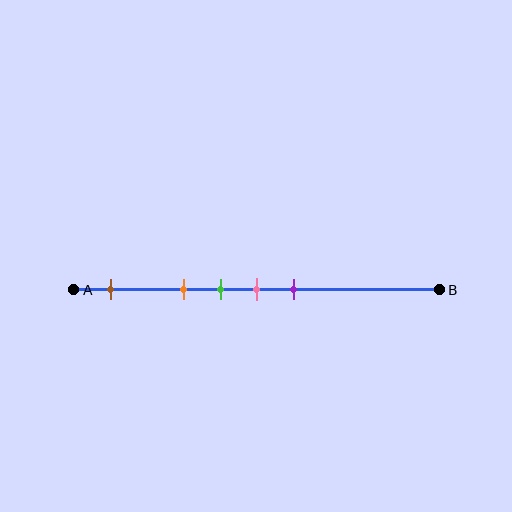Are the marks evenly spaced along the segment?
No, the marks are not evenly spaced.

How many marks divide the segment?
There are 5 marks dividing the segment.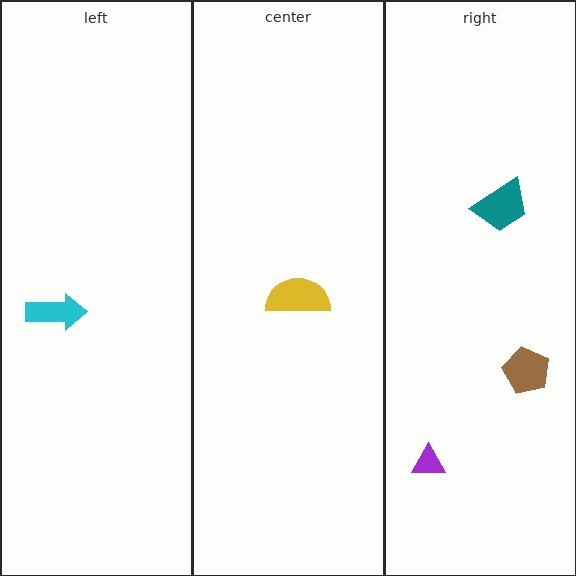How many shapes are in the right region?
3.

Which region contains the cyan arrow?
The left region.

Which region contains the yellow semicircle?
The center region.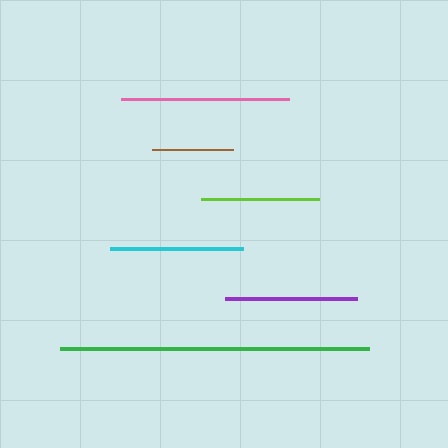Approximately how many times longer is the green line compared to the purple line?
The green line is approximately 2.3 times the length of the purple line.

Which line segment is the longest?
The green line is the longest at approximately 309 pixels.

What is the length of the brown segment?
The brown segment is approximately 81 pixels long.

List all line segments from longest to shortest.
From longest to shortest: green, pink, cyan, purple, lime, brown.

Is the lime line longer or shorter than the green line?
The green line is longer than the lime line.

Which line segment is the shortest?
The brown line is the shortest at approximately 81 pixels.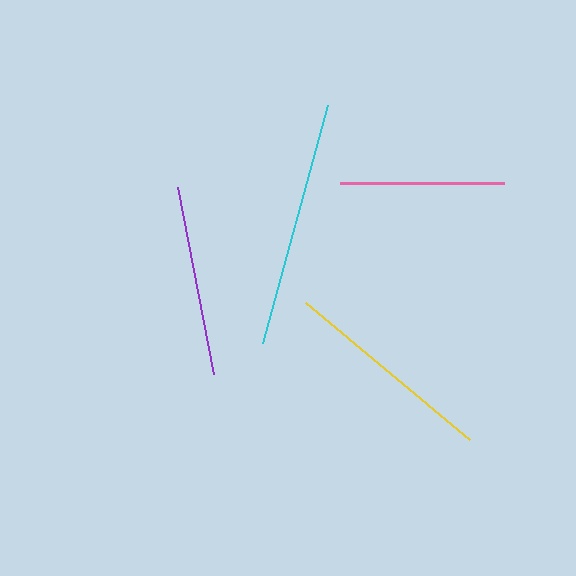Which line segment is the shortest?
The pink line is the shortest at approximately 163 pixels.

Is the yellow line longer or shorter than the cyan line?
The cyan line is longer than the yellow line.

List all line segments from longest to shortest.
From longest to shortest: cyan, yellow, purple, pink.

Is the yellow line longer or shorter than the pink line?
The yellow line is longer than the pink line.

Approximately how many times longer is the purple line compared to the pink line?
The purple line is approximately 1.2 times the length of the pink line.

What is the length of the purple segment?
The purple segment is approximately 191 pixels long.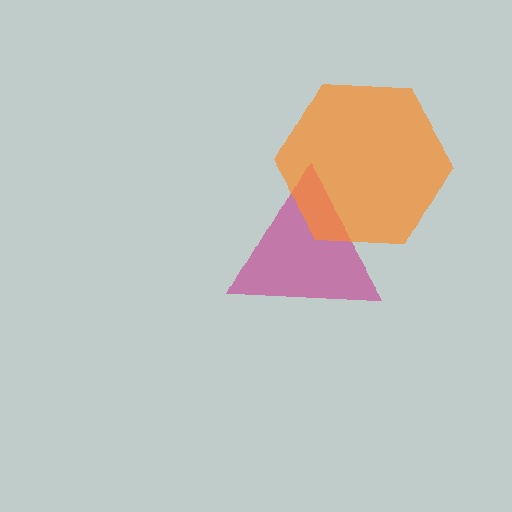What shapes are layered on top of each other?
The layered shapes are: a magenta triangle, an orange hexagon.